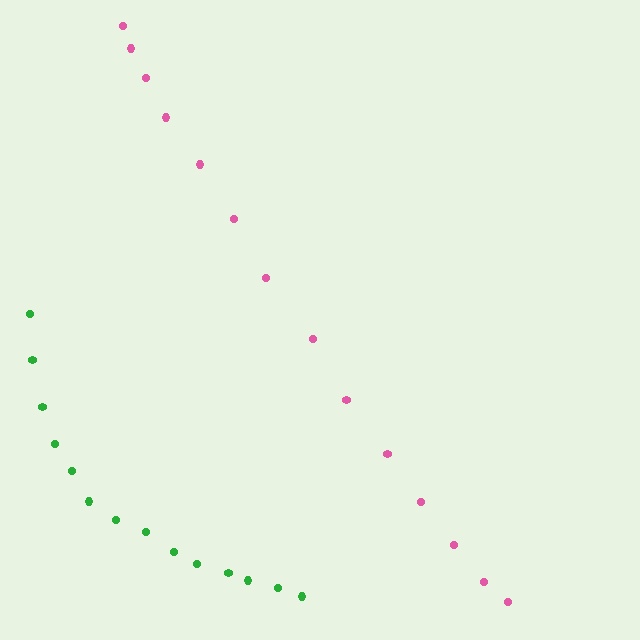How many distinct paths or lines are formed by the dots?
There are 2 distinct paths.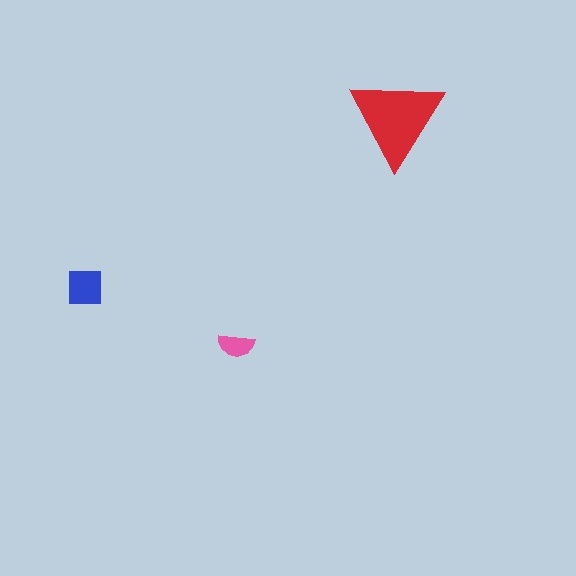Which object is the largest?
The red triangle.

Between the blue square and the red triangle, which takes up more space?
The red triangle.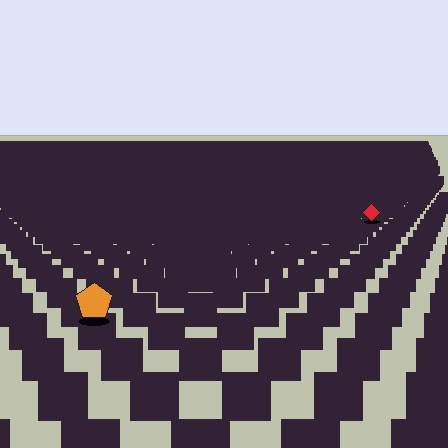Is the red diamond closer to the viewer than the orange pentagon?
No. The orange pentagon is closer — you can tell from the texture gradient: the ground texture is coarser near it.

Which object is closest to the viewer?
The orange pentagon is closest. The texture marks near it are larger and more spread out.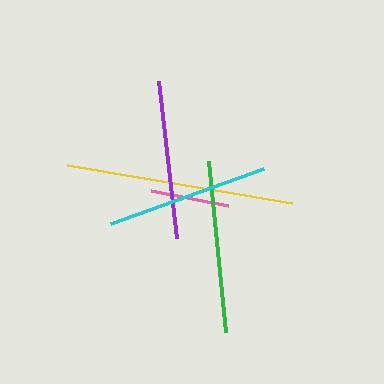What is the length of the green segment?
The green segment is approximately 172 pixels long.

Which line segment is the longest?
The yellow line is the longest at approximately 228 pixels.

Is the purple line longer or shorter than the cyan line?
The cyan line is longer than the purple line.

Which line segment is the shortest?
The pink line is the shortest at approximately 78 pixels.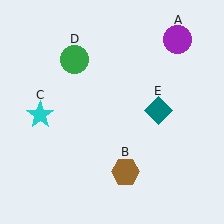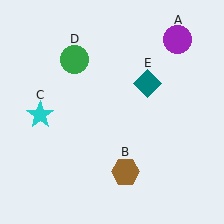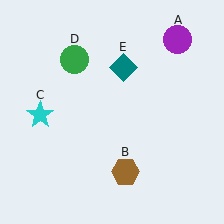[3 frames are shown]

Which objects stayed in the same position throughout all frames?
Purple circle (object A) and brown hexagon (object B) and cyan star (object C) and green circle (object D) remained stationary.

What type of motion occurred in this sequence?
The teal diamond (object E) rotated counterclockwise around the center of the scene.